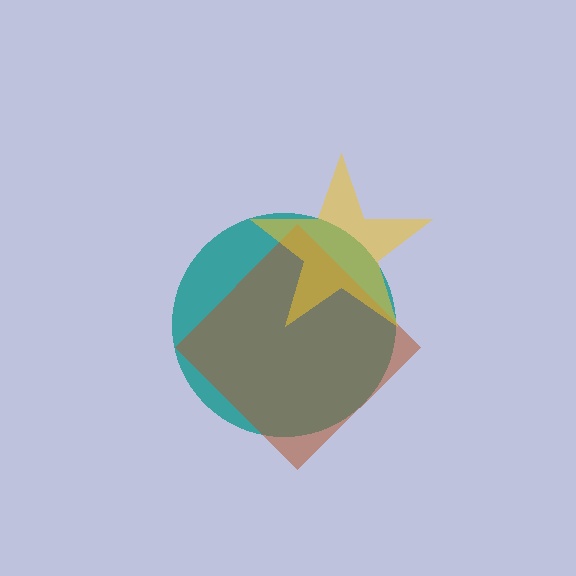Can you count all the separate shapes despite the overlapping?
Yes, there are 3 separate shapes.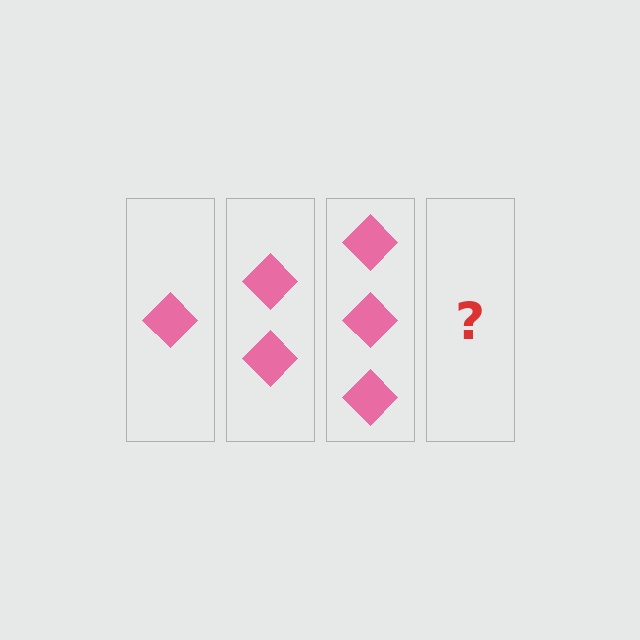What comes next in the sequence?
The next element should be 4 diamonds.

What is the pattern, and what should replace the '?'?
The pattern is that each step adds one more diamond. The '?' should be 4 diamonds.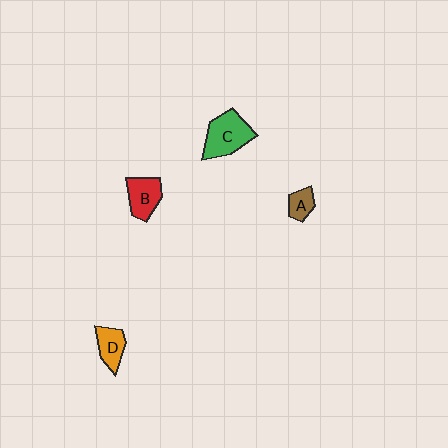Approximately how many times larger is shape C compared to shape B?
Approximately 1.4 times.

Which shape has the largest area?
Shape C (green).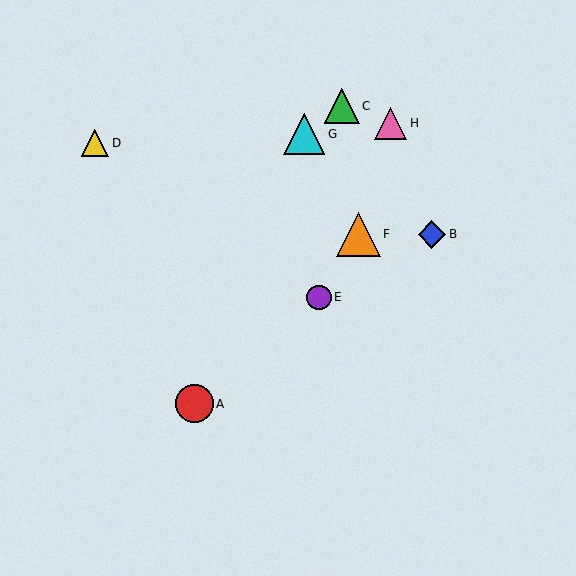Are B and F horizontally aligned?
Yes, both are at y≈234.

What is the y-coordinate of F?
Object F is at y≈234.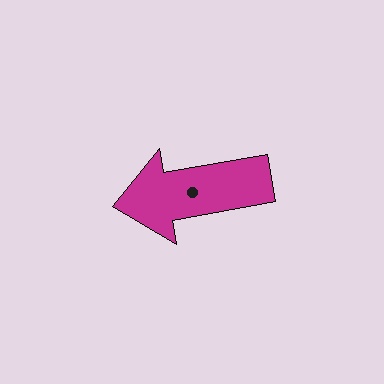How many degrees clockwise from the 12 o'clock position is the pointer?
Approximately 260 degrees.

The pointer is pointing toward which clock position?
Roughly 9 o'clock.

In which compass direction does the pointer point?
West.